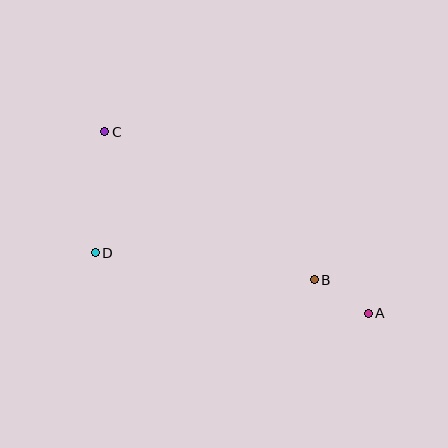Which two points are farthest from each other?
Points A and C are farthest from each other.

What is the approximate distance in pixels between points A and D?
The distance between A and D is approximately 279 pixels.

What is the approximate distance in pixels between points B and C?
The distance between B and C is approximately 256 pixels.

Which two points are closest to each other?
Points A and B are closest to each other.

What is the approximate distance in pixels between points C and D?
The distance between C and D is approximately 121 pixels.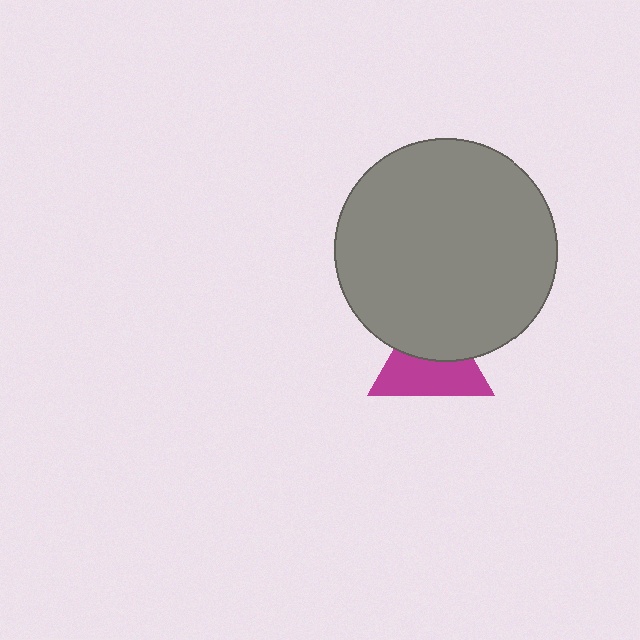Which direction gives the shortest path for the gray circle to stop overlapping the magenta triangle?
Moving up gives the shortest separation.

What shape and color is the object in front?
The object in front is a gray circle.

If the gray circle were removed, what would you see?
You would see the complete magenta triangle.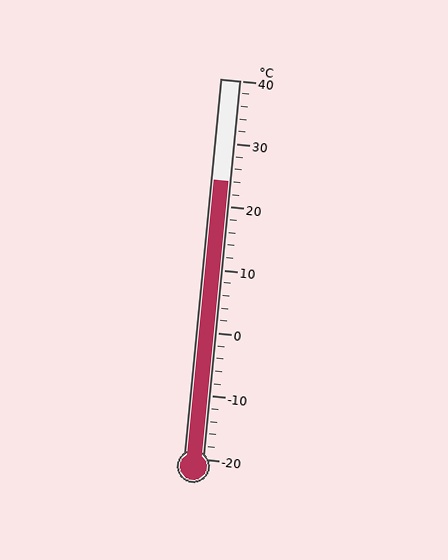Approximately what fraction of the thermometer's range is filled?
The thermometer is filled to approximately 75% of its range.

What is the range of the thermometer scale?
The thermometer scale ranges from -20°C to 40°C.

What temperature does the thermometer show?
The thermometer shows approximately 24°C.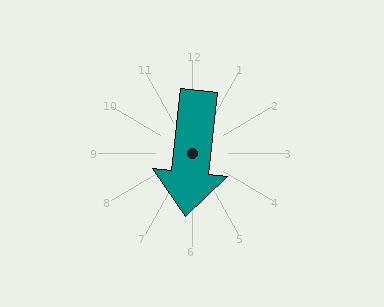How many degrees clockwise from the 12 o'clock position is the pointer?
Approximately 186 degrees.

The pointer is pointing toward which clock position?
Roughly 6 o'clock.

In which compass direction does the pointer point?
South.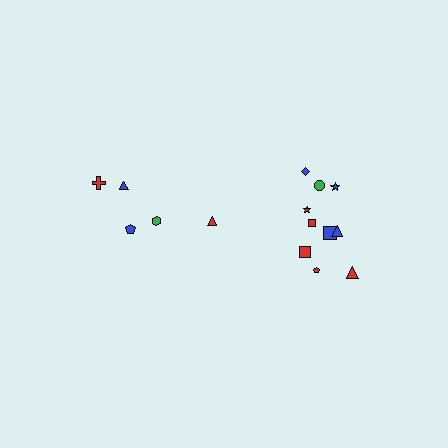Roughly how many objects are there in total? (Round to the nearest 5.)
Roughly 15 objects in total.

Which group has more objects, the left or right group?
The right group.